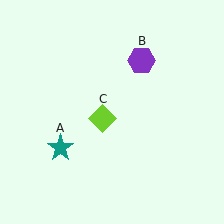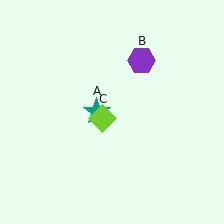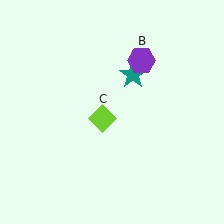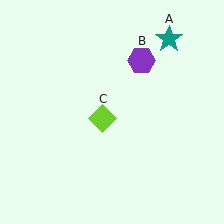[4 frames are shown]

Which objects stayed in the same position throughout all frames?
Purple hexagon (object B) and lime diamond (object C) remained stationary.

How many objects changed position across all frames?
1 object changed position: teal star (object A).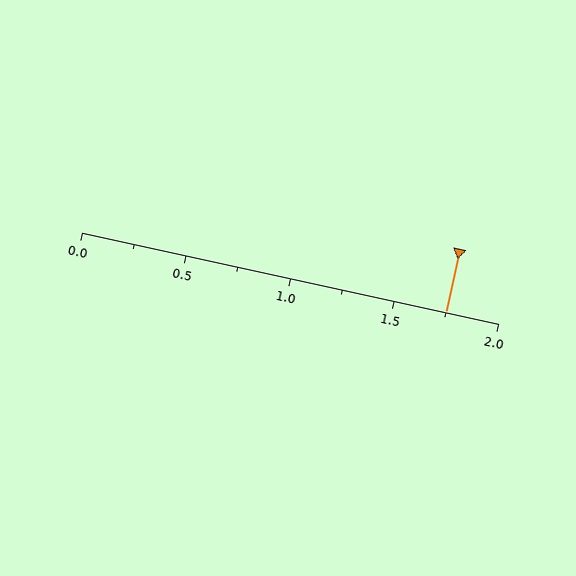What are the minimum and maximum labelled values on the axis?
The axis runs from 0.0 to 2.0.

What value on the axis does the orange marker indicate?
The marker indicates approximately 1.75.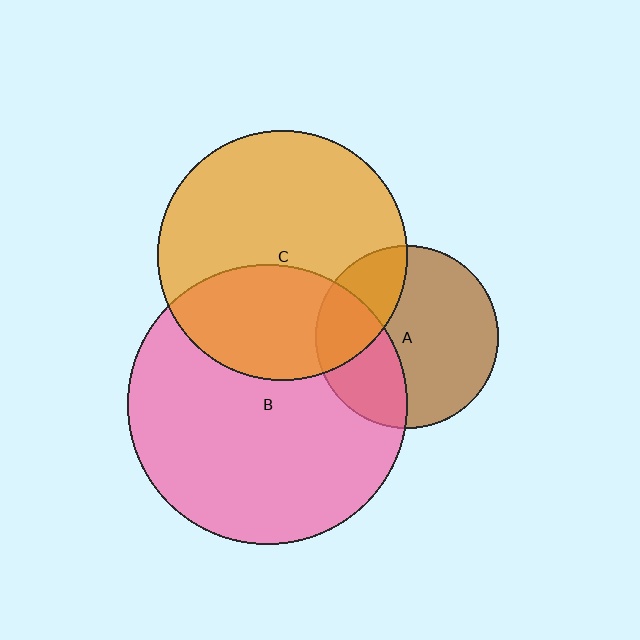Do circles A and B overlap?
Yes.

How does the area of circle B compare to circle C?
Approximately 1.3 times.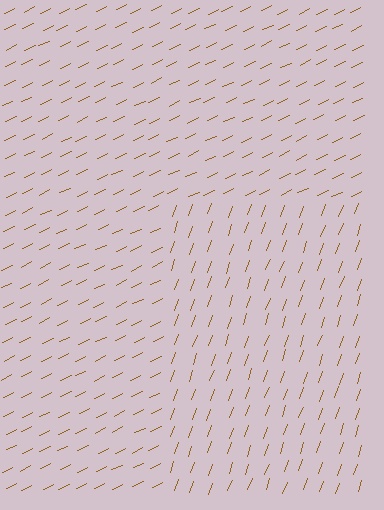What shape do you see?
I see a rectangle.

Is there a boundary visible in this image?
Yes, there is a texture boundary formed by a change in line orientation.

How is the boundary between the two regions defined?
The boundary is defined purely by a change in line orientation (approximately 45 degrees difference). All lines are the same color and thickness.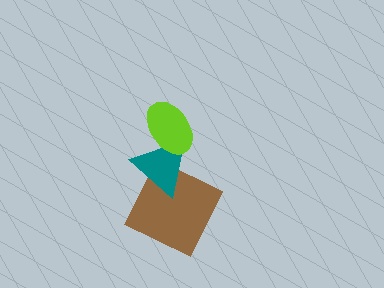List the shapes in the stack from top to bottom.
From top to bottom: the lime ellipse, the teal triangle, the brown square.